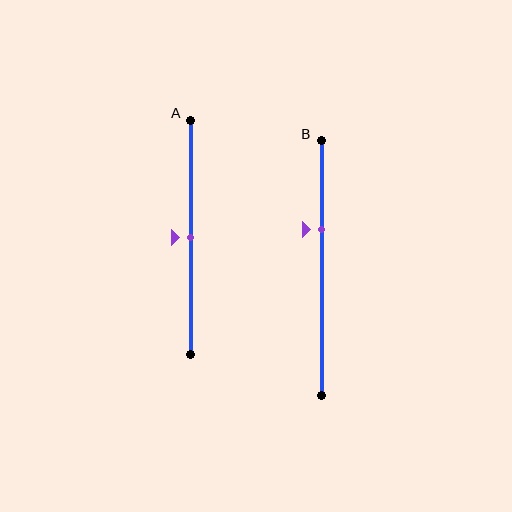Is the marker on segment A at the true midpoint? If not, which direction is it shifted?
Yes, the marker on segment A is at the true midpoint.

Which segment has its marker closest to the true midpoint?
Segment A has its marker closest to the true midpoint.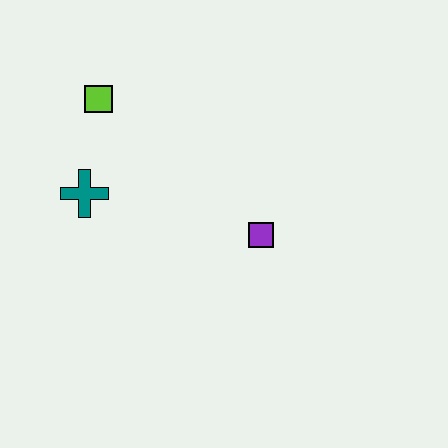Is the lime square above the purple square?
Yes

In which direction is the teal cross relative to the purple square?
The teal cross is to the left of the purple square.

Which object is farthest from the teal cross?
The purple square is farthest from the teal cross.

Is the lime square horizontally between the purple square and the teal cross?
Yes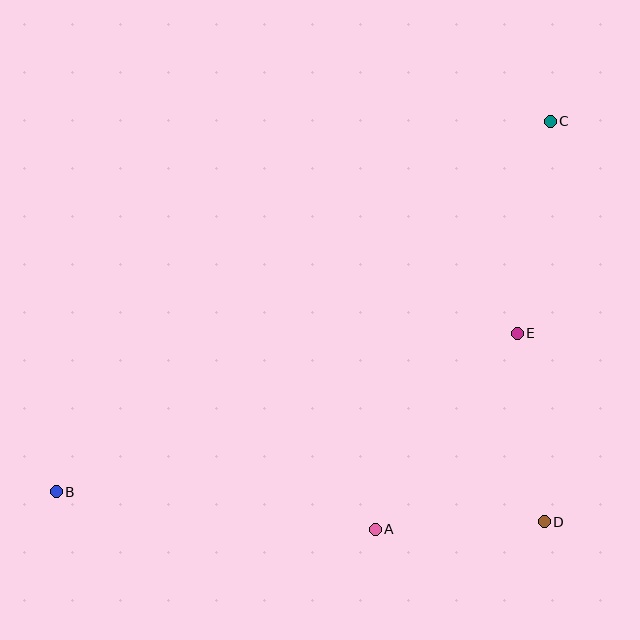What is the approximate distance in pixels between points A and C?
The distance between A and C is approximately 444 pixels.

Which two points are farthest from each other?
Points B and C are farthest from each other.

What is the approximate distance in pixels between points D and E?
The distance between D and E is approximately 191 pixels.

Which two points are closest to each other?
Points A and D are closest to each other.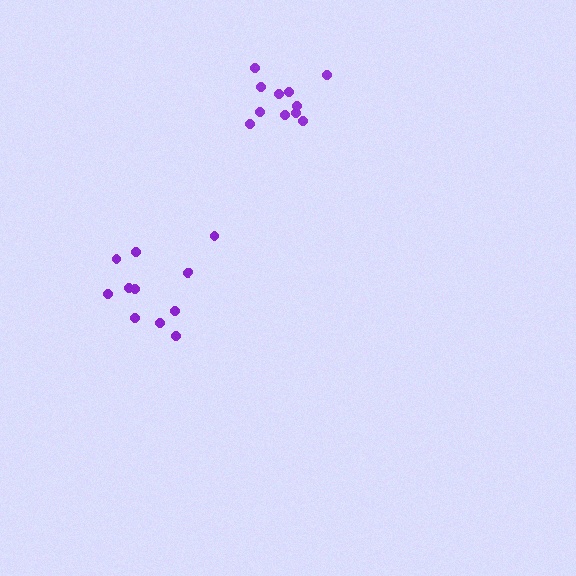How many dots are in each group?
Group 1: 11 dots, Group 2: 11 dots (22 total).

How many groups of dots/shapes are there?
There are 2 groups.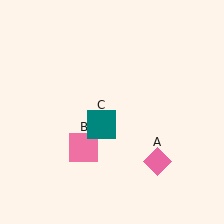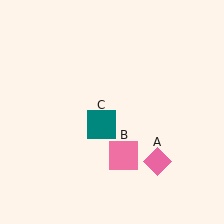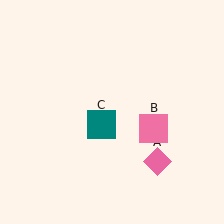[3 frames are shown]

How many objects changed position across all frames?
1 object changed position: pink square (object B).